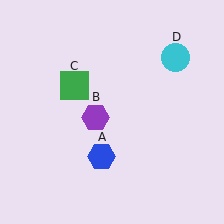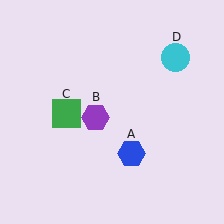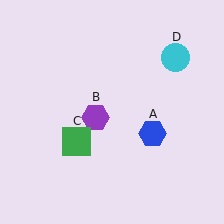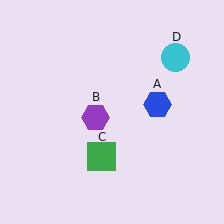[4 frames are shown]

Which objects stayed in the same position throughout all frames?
Purple hexagon (object B) and cyan circle (object D) remained stationary.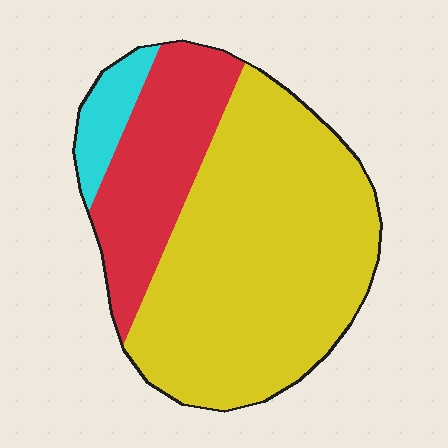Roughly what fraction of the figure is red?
Red covers 26% of the figure.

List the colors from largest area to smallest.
From largest to smallest: yellow, red, cyan.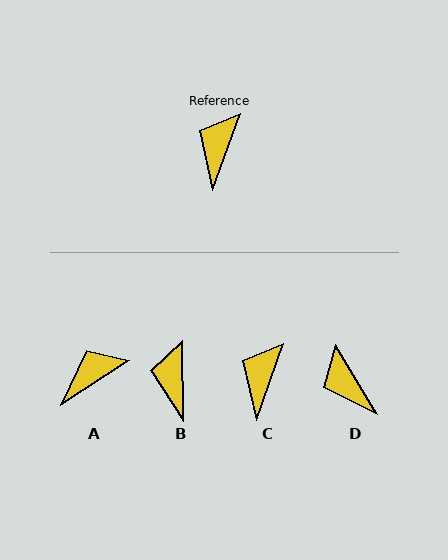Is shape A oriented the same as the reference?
No, it is off by about 38 degrees.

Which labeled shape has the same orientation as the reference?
C.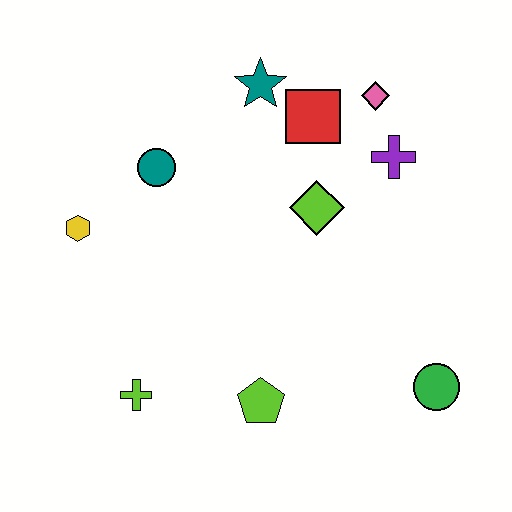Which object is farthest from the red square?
The lime cross is farthest from the red square.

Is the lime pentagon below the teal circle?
Yes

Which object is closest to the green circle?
The lime pentagon is closest to the green circle.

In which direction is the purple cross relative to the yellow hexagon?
The purple cross is to the right of the yellow hexagon.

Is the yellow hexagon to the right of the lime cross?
No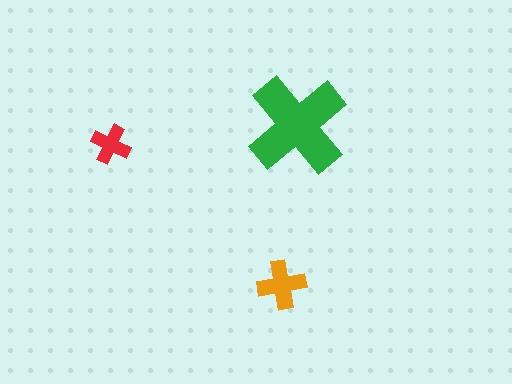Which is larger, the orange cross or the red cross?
The orange one.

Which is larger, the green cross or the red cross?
The green one.